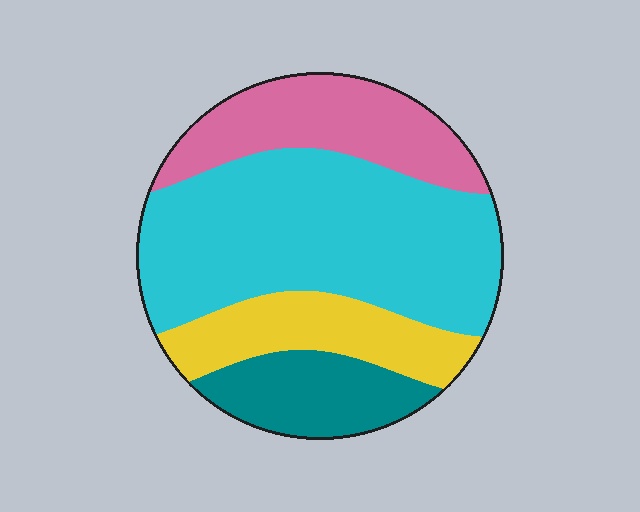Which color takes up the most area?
Cyan, at roughly 50%.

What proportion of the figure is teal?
Teal covers roughly 15% of the figure.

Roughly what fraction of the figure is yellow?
Yellow covers 17% of the figure.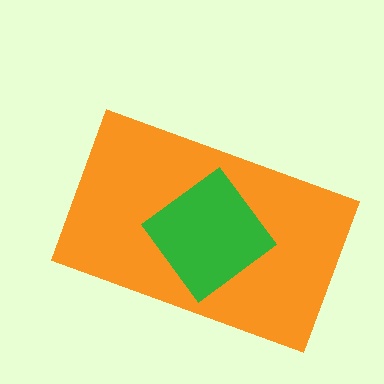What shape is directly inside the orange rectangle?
The green diamond.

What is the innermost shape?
The green diamond.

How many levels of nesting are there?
2.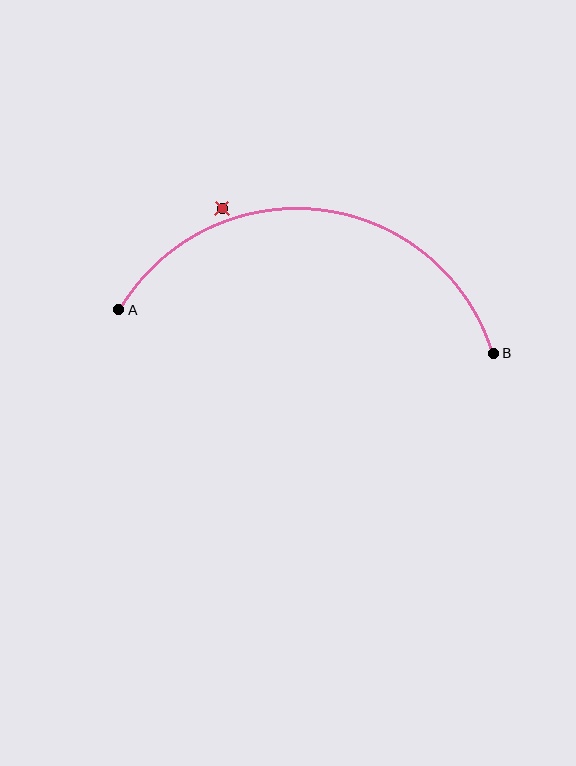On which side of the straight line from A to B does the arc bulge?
The arc bulges above the straight line connecting A and B.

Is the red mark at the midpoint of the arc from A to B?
No — the red mark does not lie on the arc at all. It sits slightly outside the curve.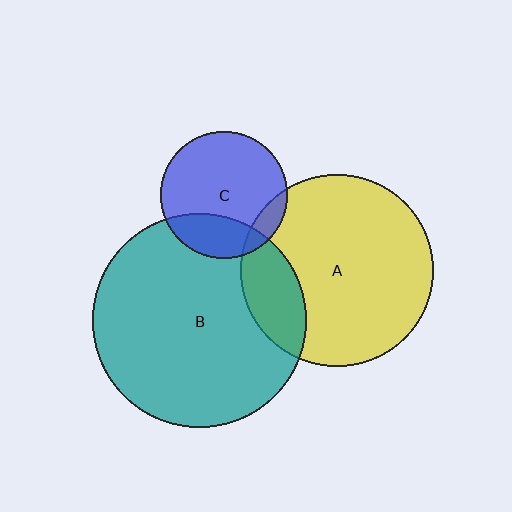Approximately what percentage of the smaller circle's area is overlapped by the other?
Approximately 10%.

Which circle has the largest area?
Circle B (teal).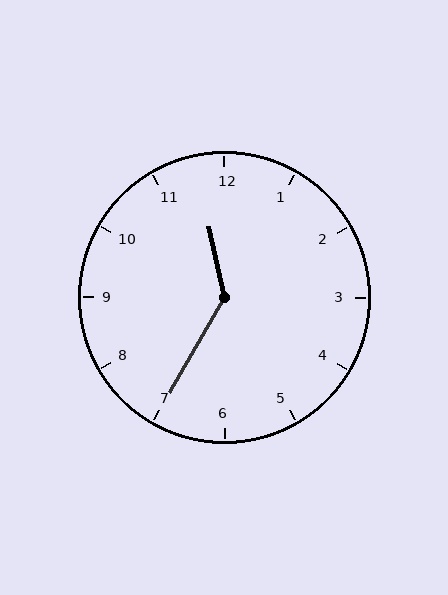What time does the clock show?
11:35.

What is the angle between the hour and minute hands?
Approximately 138 degrees.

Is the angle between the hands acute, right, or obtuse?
It is obtuse.